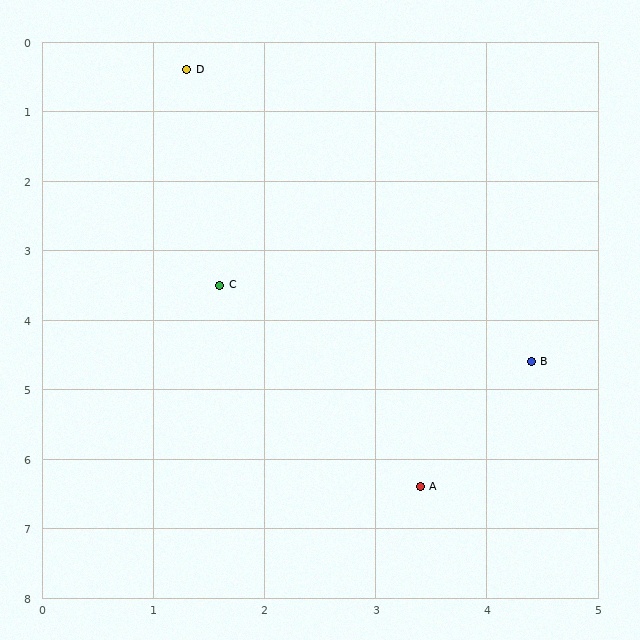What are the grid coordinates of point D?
Point D is at approximately (1.3, 0.4).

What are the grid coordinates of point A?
Point A is at approximately (3.4, 6.4).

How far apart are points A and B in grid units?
Points A and B are about 2.1 grid units apart.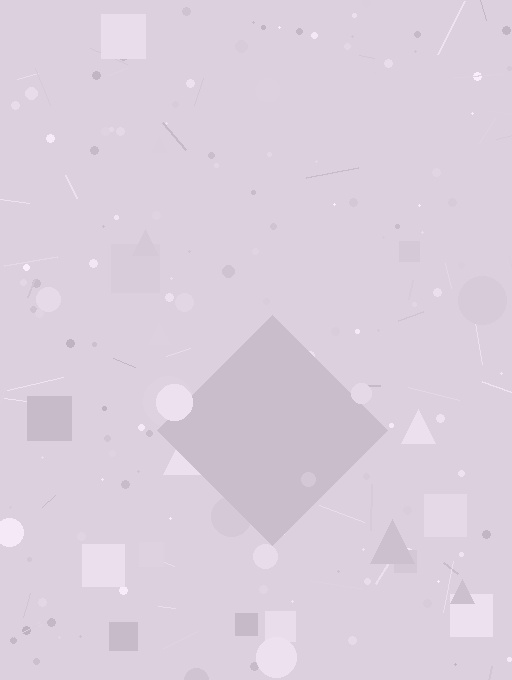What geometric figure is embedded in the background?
A diamond is embedded in the background.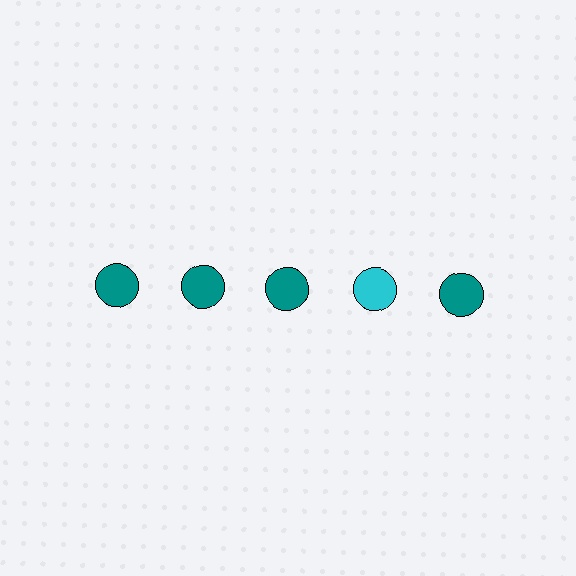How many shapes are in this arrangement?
There are 5 shapes arranged in a grid pattern.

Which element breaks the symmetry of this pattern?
The cyan circle in the top row, second from right column breaks the symmetry. All other shapes are teal circles.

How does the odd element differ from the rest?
It has a different color: cyan instead of teal.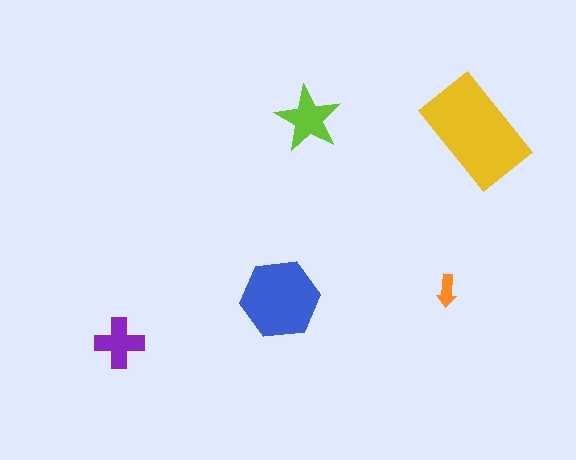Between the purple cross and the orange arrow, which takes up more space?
The purple cross.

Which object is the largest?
The yellow rectangle.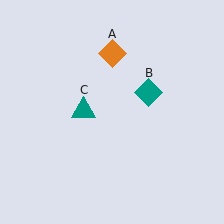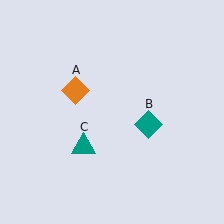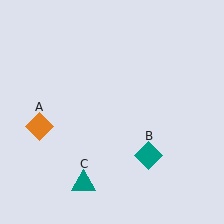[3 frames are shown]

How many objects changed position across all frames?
3 objects changed position: orange diamond (object A), teal diamond (object B), teal triangle (object C).